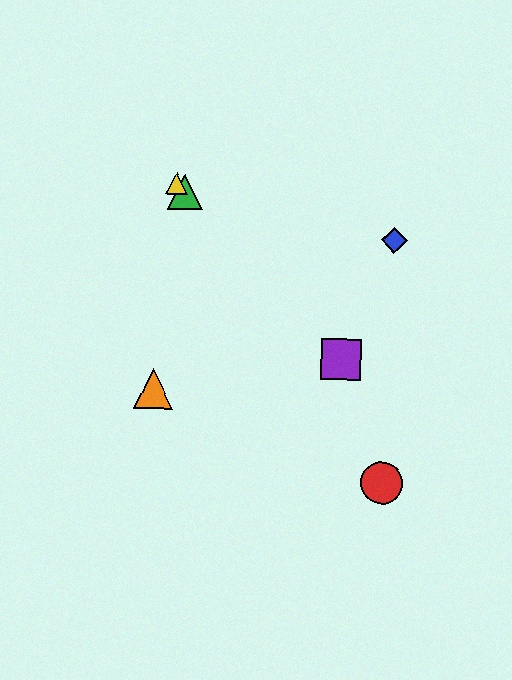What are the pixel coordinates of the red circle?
The red circle is at (381, 483).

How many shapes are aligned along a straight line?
3 shapes (the green triangle, the yellow triangle, the purple square) are aligned along a straight line.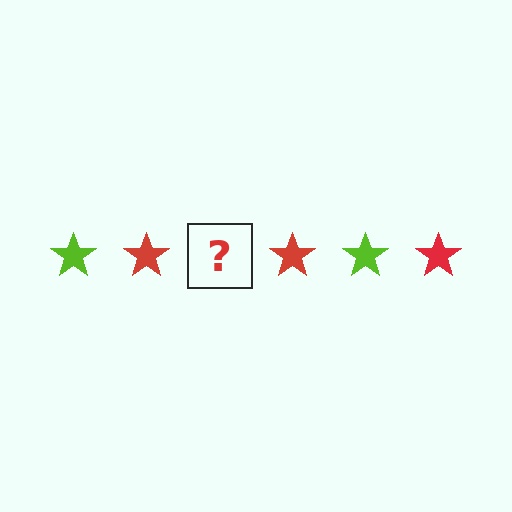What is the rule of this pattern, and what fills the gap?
The rule is that the pattern cycles through lime, red stars. The gap should be filled with a lime star.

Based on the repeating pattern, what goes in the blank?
The blank should be a lime star.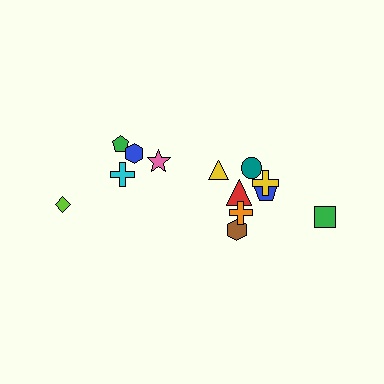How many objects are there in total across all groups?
There are 13 objects.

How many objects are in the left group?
There are 5 objects.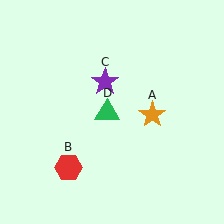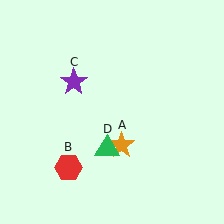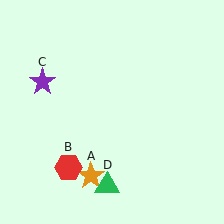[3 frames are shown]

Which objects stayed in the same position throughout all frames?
Red hexagon (object B) remained stationary.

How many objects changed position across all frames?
3 objects changed position: orange star (object A), purple star (object C), green triangle (object D).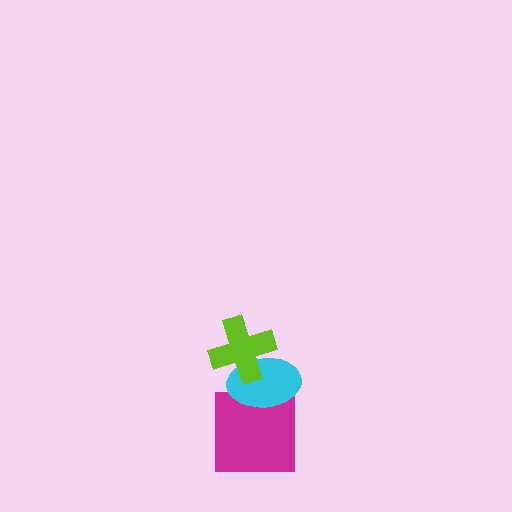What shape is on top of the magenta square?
The cyan ellipse is on top of the magenta square.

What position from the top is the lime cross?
The lime cross is 1st from the top.